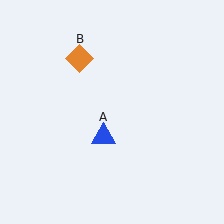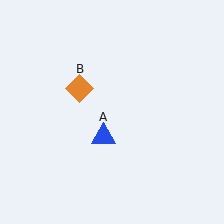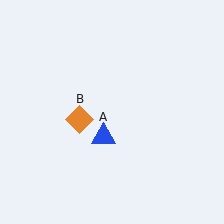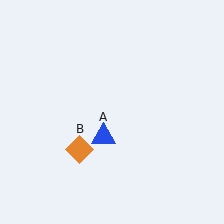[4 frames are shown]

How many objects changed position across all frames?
1 object changed position: orange diamond (object B).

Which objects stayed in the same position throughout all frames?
Blue triangle (object A) remained stationary.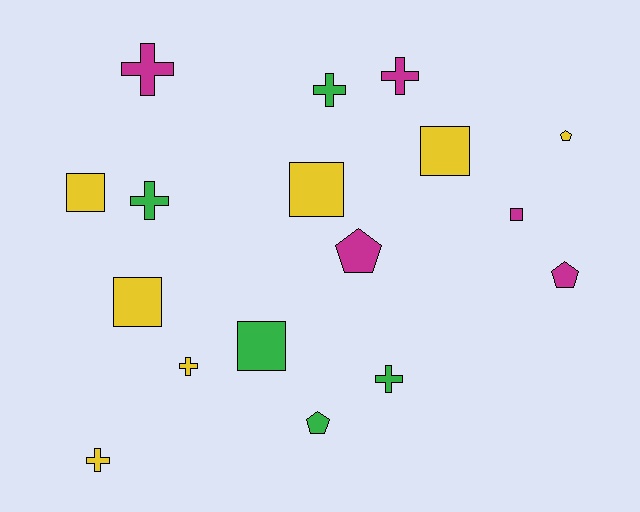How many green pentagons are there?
There is 1 green pentagon.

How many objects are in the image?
There are 17 objects.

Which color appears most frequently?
Yellow, with 7 objects.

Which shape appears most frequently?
Cross, with 7 objects.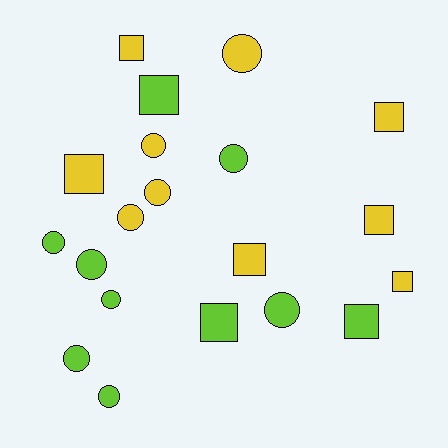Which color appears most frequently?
Lime, with 10 objects.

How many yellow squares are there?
There are 6 yellow squares.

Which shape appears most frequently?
Circle, with 11 objects.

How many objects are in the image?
There are 20 objects.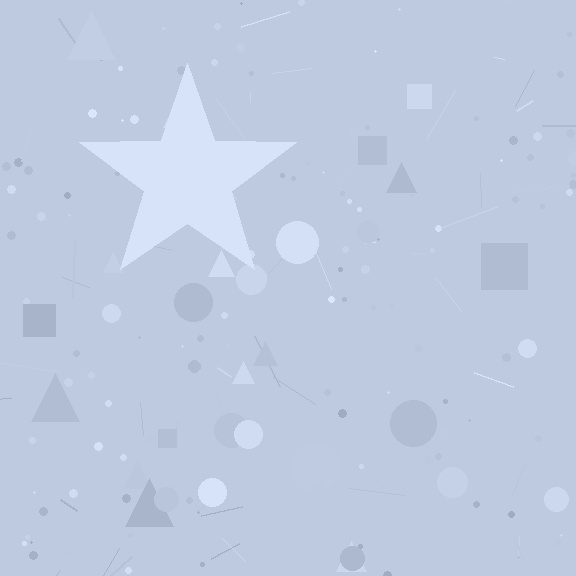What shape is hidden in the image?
A star is hidden in the image.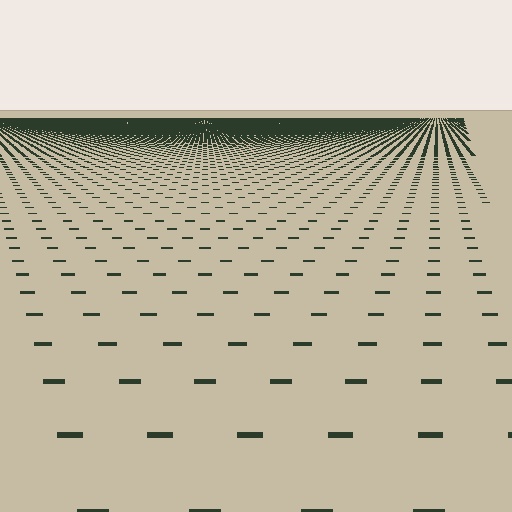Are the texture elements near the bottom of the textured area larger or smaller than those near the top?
Larger. Near the bottom, elements are closer to the viewer and appear at a bigger on-screen size.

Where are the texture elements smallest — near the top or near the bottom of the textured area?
Near the top.